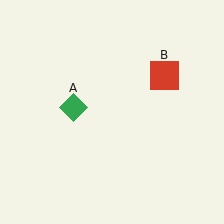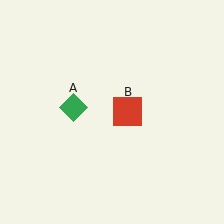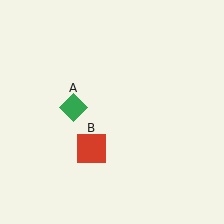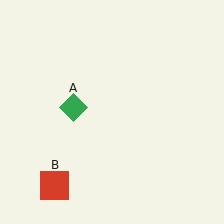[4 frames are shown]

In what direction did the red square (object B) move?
The red square (object B) moved down and to the left.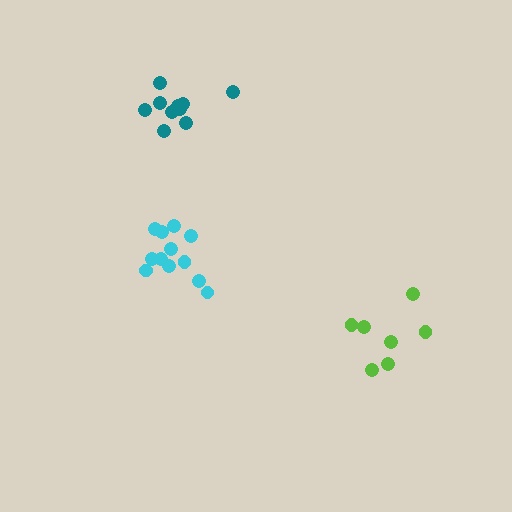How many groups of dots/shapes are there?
There are 3 groups.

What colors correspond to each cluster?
The clusters are colored: cyan, lime, teal.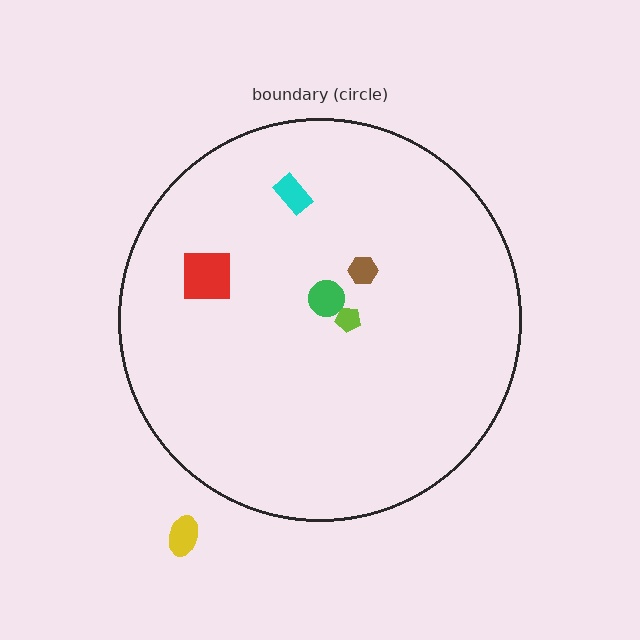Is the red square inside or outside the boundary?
Inside.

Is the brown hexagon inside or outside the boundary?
Inside.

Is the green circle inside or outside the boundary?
Inside.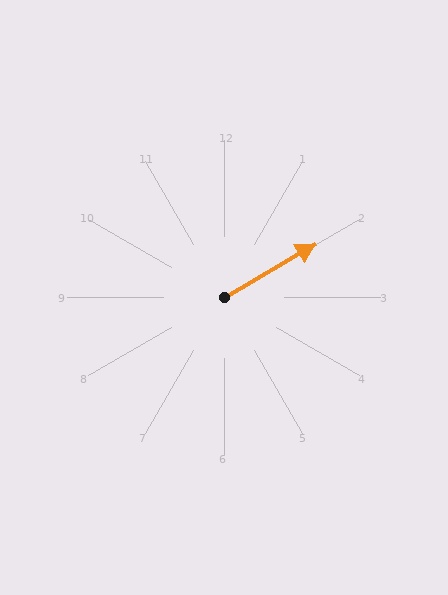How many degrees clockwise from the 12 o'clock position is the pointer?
Approximately 60 degrees.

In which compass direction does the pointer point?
Northeast.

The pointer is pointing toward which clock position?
Roughly 2 o'clock.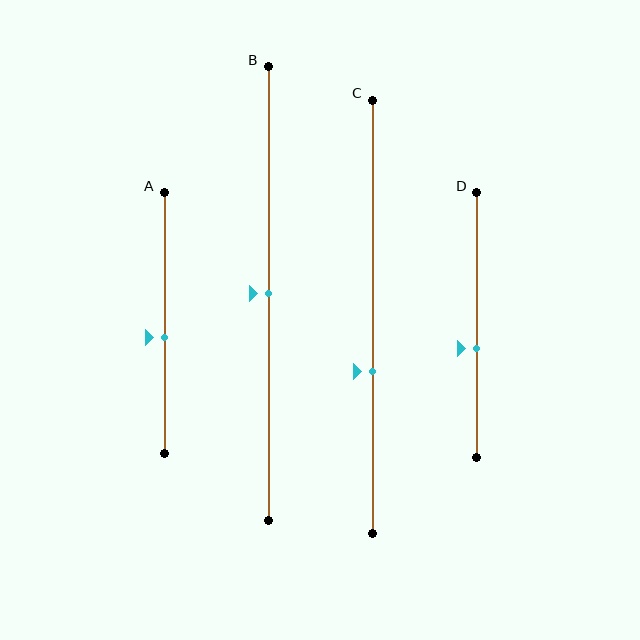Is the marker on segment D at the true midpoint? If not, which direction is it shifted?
No, the marker on segment D is shifted downward by about 9% of the segment length.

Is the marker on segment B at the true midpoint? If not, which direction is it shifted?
Yes, the marker on segment B is at the true midpoint.